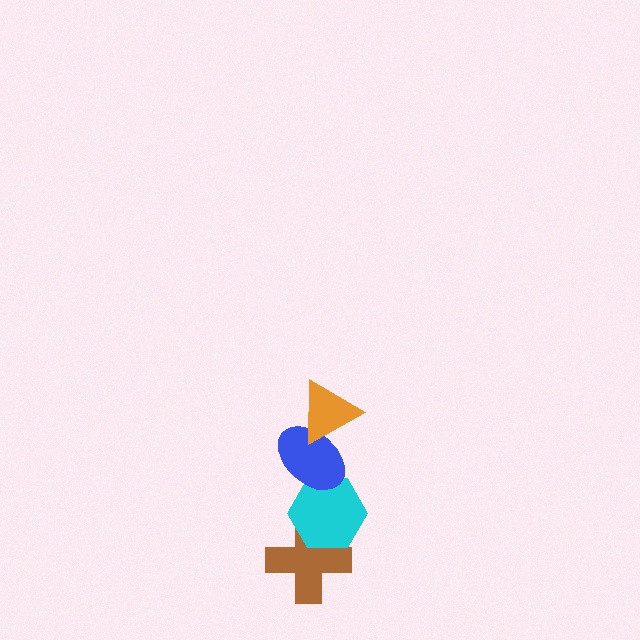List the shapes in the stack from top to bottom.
From top to bottom: the orange triangle, the blue ellipse, the cyan hexagon, the brown cross.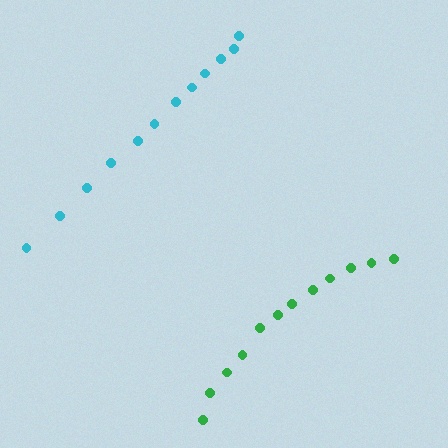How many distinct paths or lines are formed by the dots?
There are 2 distinct paths.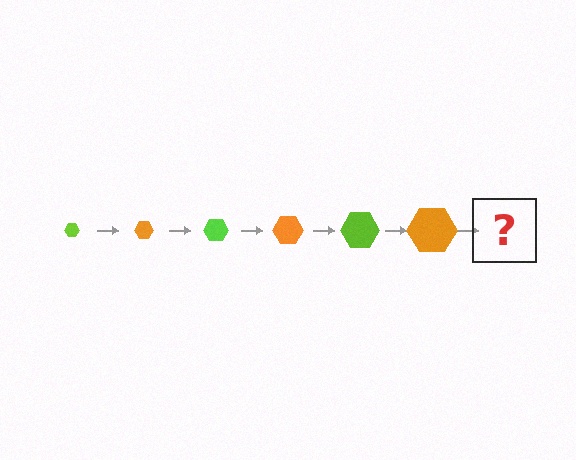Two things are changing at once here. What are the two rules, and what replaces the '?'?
The two rules are that the hexagon grows larger each step and the color cycles through lime and orange. The '?' should be a lime hexagon, larger than the previous one.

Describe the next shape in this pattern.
It should be a lime hexagon, larger than the previous one.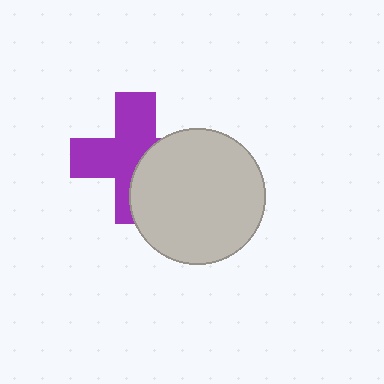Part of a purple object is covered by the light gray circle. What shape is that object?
It is a cross.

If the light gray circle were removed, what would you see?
You would see the complete purple cross.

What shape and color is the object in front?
The object in front is a light gray circle.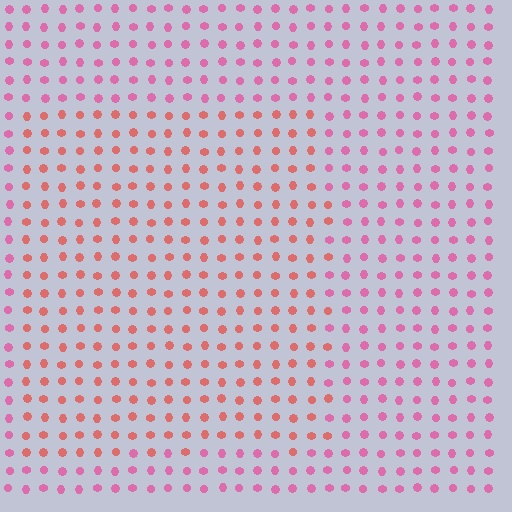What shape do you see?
I see a rectangle.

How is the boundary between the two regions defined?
The boundary is defined purely by a slight shift in hue (about 34 degrees). Spacing, size, and orientation are identical on both sides.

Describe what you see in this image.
The image is filled with small pink elements in a uniform arrangement. A rectangle-shaped region is visible where the elements are tinted to a slightly different hue, forming a subtle color boundary.